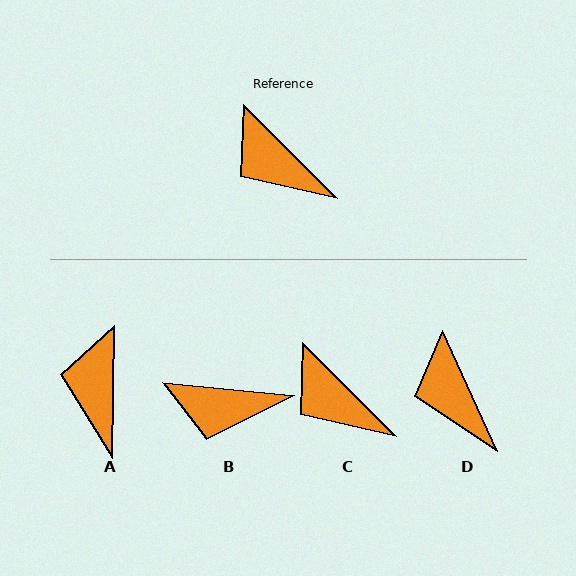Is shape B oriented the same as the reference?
No, it is off by about 39 degrees.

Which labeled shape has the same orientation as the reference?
C.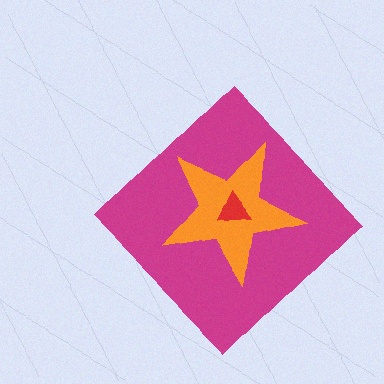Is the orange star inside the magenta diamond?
Yes.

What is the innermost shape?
The red triangle.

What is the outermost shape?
The magenta diamond.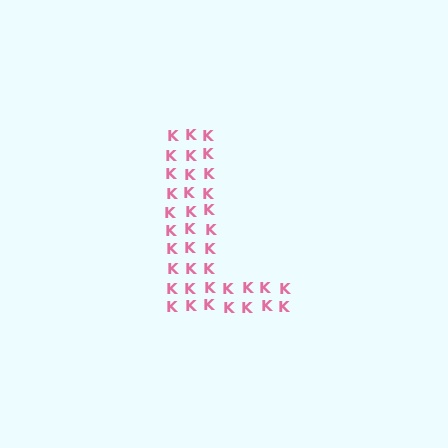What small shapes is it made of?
It is made of small letter K's.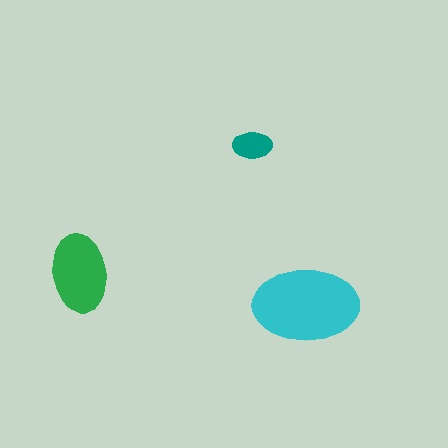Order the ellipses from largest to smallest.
the cyan one, the green one, the teal one.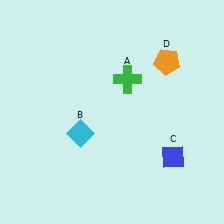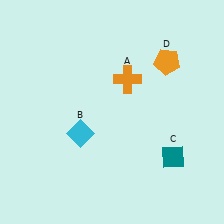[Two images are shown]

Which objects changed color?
A changed from green to orange. C changed from blue to teal.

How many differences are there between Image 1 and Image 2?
There are 2 differences between the two images.